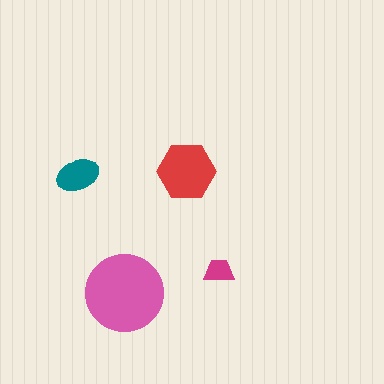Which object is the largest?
The pink circle.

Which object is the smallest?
The magenta trapezoid.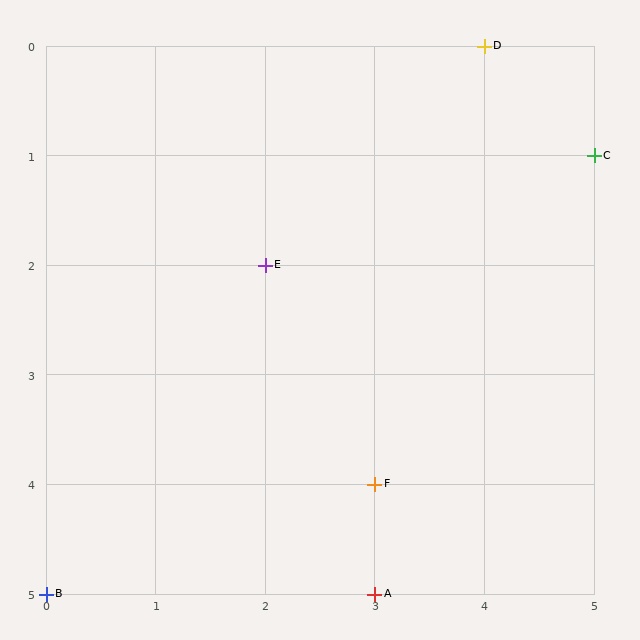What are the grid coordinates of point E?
Point E is at grid coordinates (2, 2).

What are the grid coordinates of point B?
Point B is at grid coordinates (0, 5).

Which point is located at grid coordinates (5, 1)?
Point C is at (5, 1).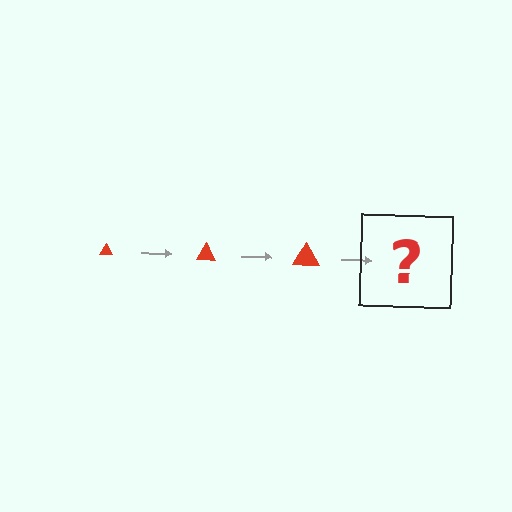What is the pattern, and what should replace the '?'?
The pattern is that the triangle gets progressively larger each step. The '?' should be a red triangle, larger than the previous one.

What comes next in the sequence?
The next element should be a red triangle, larger than the previous one.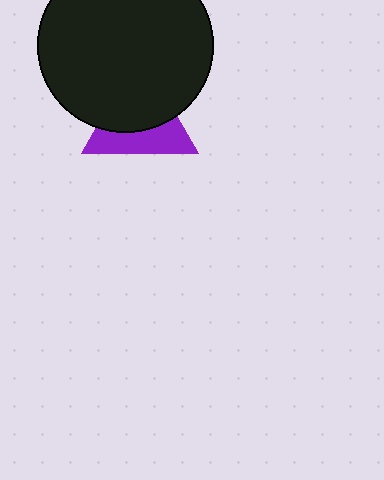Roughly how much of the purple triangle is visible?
A small part of it is visible (roughly 43%).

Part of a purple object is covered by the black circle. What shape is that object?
It is a triangle.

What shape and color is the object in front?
The object in front is a black circle.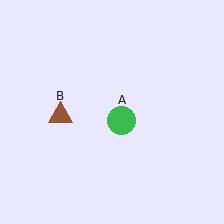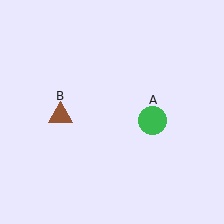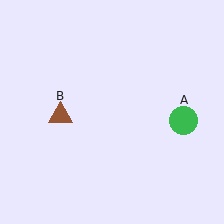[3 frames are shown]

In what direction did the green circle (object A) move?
The green circle (object A) moved right.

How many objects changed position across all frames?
1 object changed position: green circle (object A).